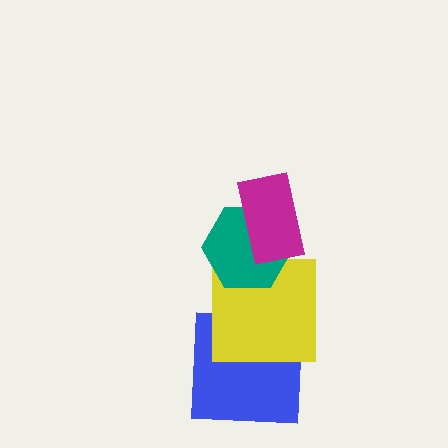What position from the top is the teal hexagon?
The teal hexagon is 2nd from the top.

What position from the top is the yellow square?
The yellow square is 3rd from the top.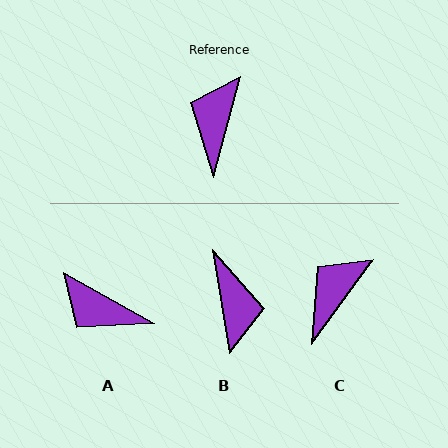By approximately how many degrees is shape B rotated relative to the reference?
Approximately 156 degrees clockwise.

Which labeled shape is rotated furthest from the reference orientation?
B, about 156 degrees away.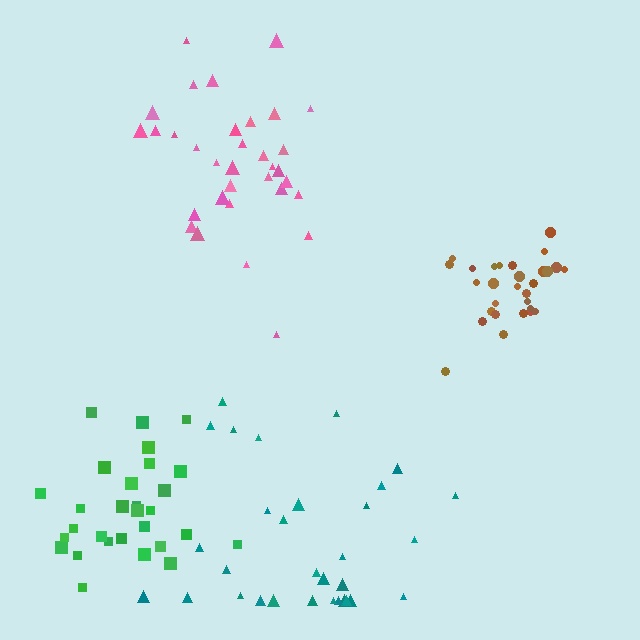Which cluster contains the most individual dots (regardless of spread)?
Pink (33).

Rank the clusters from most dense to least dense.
brown, pink, green, teal.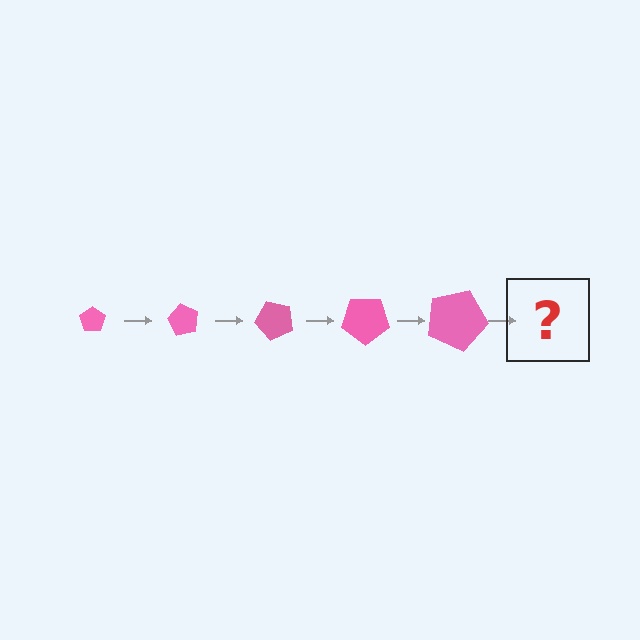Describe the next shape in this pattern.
It should be a pentagon, larger than the previous one and rotated 300 degrees from the start.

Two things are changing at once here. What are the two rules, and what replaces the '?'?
The two rules are that the pentagon grows larger each step and it rotates 60 degrees each step. The '?' should be a pentagon, larger than the previous one and rotated 300 degrees from the start.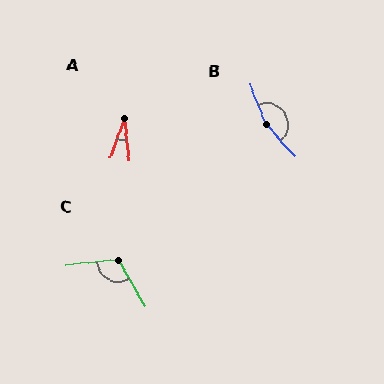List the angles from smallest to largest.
A (25°), C (115°), B (160°).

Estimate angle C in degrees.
Approximately 115 degrees.